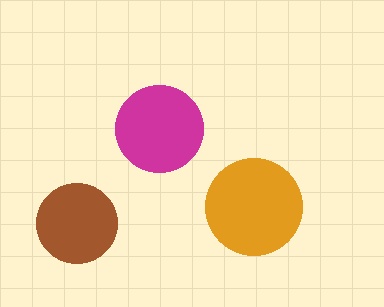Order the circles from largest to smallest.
the orange one, the magenta one, the brown one.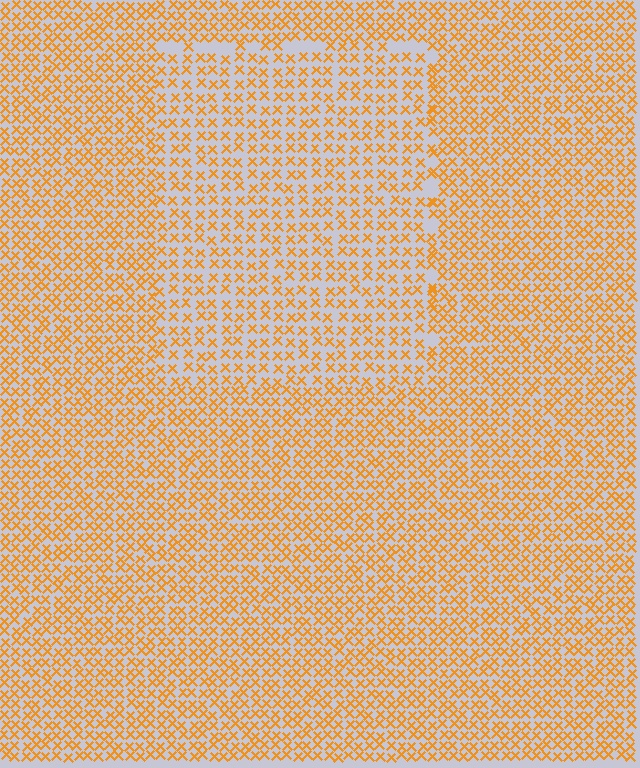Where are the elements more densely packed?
The elements are more densely packed outside the rectangle boundary.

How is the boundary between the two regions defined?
The boundary is defined by a change in element density (approximately 1.5x ratio). All elements are the same color, size, and shape.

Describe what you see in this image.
The image contains small orange elements arranged at two different densities. A rectangle-shaped region is visible where the elements are less densely packed than the surrounding area.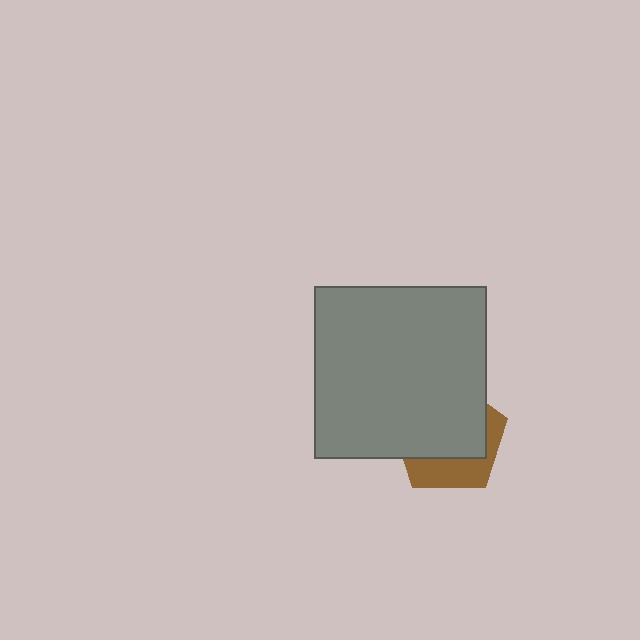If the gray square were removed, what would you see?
You would see the complete brown pentagon.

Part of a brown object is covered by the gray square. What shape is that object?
It is a pentagon.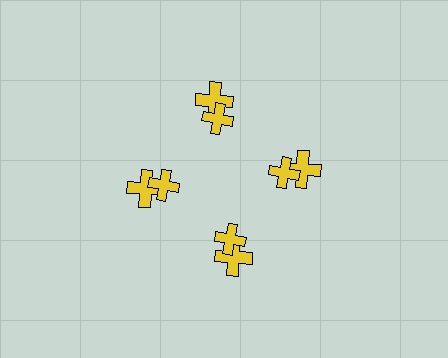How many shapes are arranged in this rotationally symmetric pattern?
There are 8 shapes, arranged in 4 groups of 2.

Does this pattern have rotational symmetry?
Yes, this pattern has 4-fold rotational symmetry. It looks the same after rotating 90 degrees around the center.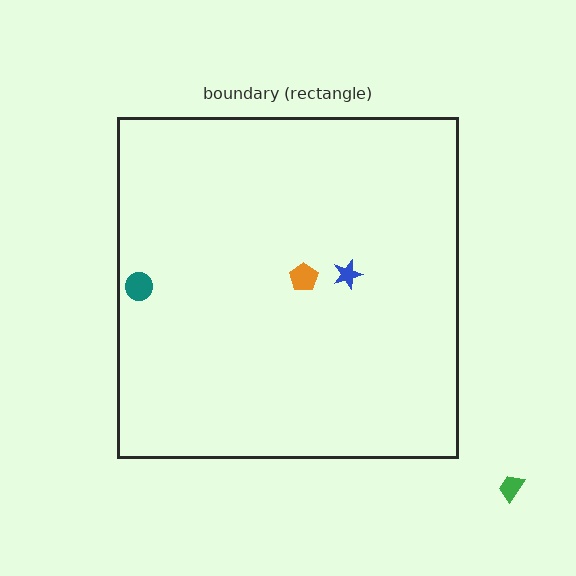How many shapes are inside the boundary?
3 inside, 1 outside.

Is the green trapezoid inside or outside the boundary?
Outside.